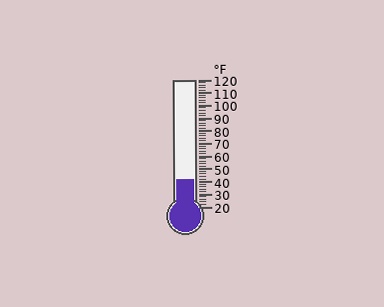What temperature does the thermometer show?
The thermometer shows approximately 42°F.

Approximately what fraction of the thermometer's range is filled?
The thermometer is filled to approximately 20% of its range.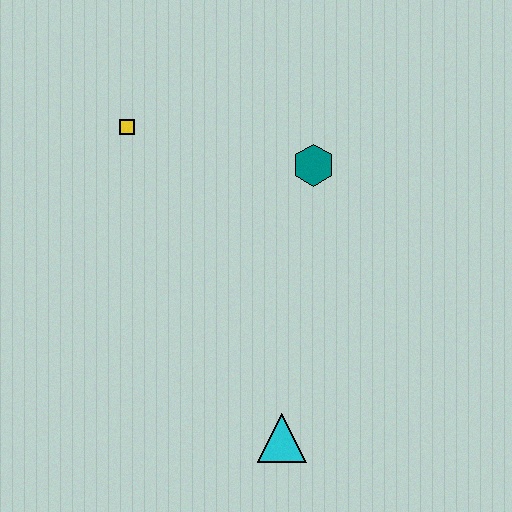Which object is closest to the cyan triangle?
The teal hexagon is closest to the cyan triangle.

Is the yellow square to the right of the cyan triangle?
No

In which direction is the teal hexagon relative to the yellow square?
The teal hexagon is to the right of the yellow square.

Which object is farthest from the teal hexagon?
The cyan triangle is farthest from the teal hexagon.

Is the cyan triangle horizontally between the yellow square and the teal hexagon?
Yes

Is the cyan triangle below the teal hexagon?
Yes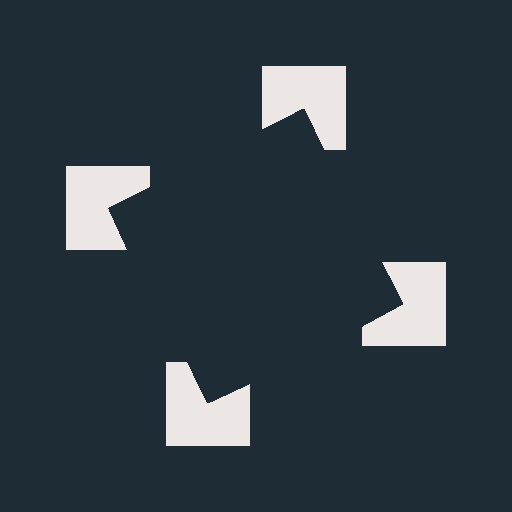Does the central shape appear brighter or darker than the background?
It typically appears slightly darker than the background, even though no actual brightness change is drawn.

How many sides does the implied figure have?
4 sides.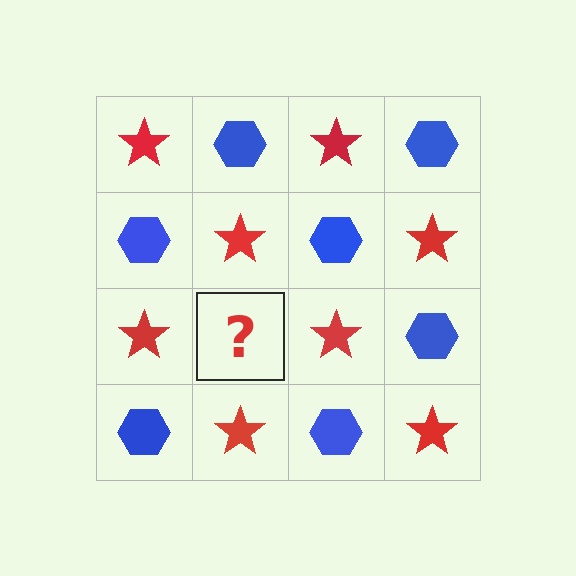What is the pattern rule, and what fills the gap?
The rule is that it alternates red star and blue hexagon in a checkerboard pattern. The gap should be filled with a blue hexagon.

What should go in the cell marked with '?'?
The missing cell should contain a blue hexagon.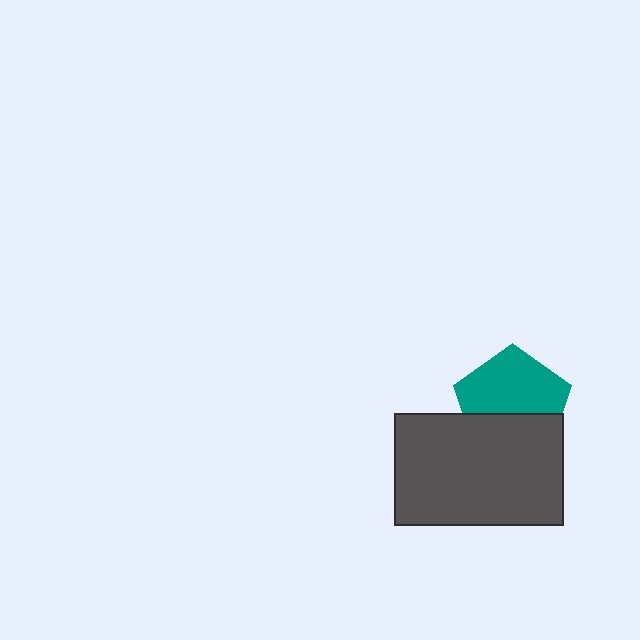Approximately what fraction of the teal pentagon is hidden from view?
Roughly 39% of the teal pentagon is hidden behind the dark gray rectangle.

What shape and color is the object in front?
The object in front is a dark gray rectangle.